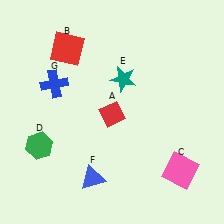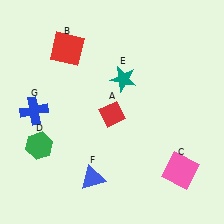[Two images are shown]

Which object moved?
The blue cross (G) moved down.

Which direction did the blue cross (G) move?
The blue cross (G) moved down.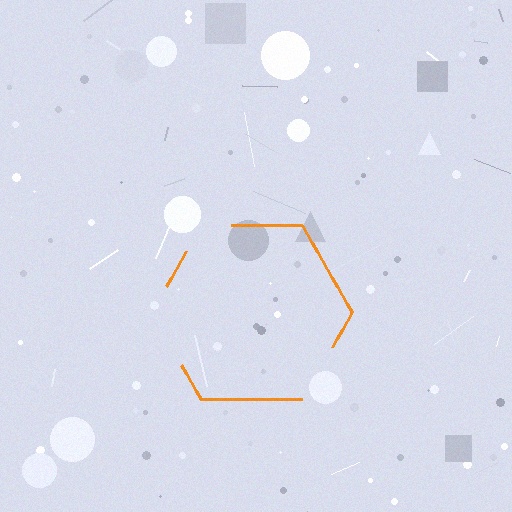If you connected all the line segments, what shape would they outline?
They would outline a hexagon.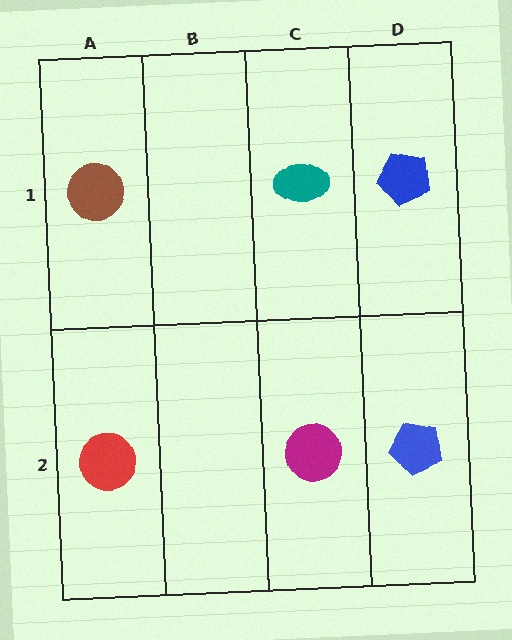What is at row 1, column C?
A teal ellipse.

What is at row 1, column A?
A brown circle.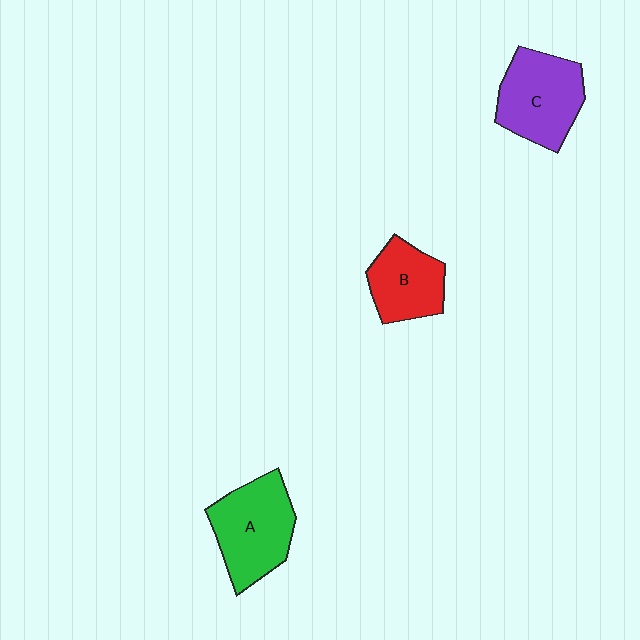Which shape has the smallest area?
Shape B (red).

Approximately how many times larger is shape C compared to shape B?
Approximately 1.3 times.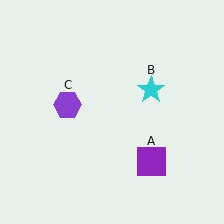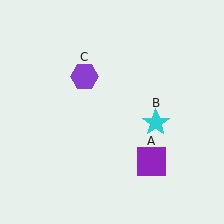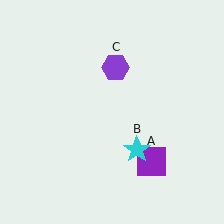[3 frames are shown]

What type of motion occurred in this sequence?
The cyan star (object B), purple hexagon (object C) rotated clockwise around the center of the scene.